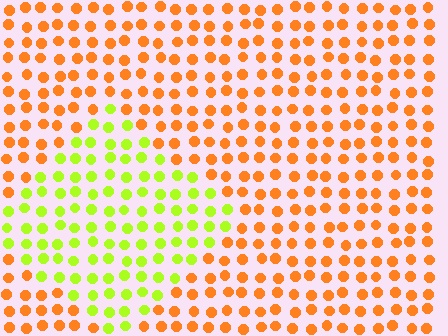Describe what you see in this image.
The image is filled with small orange elements in a uniform arrangement. A diamond-shaped region is visible where the elements are tinted to a slightly different hue, forming a subtle color boundary.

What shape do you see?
I see a diamond.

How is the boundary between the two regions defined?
The boundary is defined purely by a slight shift in hue (about 56 degrees). Spacing, size, and orientation are identical on both sides.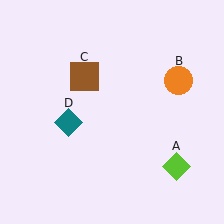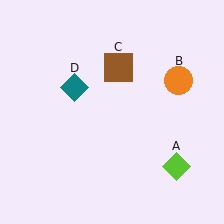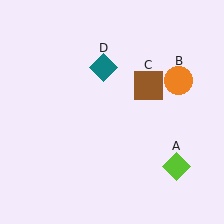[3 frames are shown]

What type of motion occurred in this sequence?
The brown square (object C), teal diamond (object D) rotated clockwise around the center of the scene.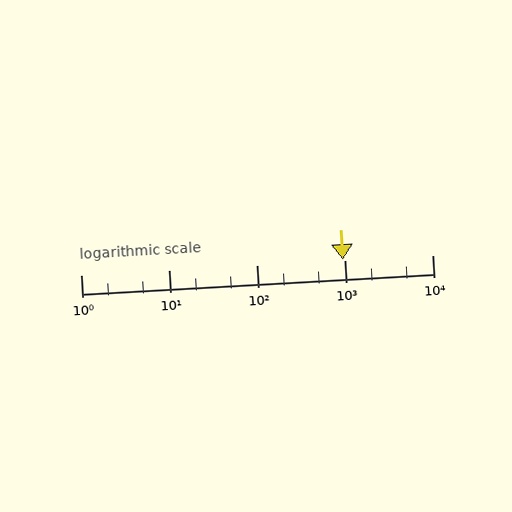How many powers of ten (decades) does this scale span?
The scale spans 4 decades, from 1 to 10000.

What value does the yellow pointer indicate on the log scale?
The pointer indicates approximately 960.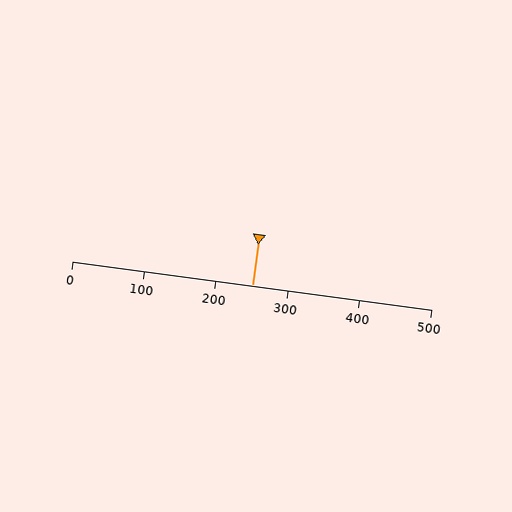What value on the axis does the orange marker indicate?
The marker indicates approximately 250.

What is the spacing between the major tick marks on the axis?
The major ticks are spaced 100 apart.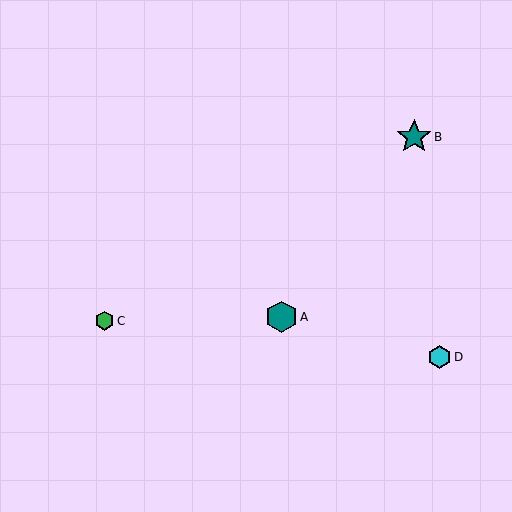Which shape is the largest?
The teal star (labeled B) is the largest.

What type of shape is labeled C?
Shape C is a green hexagon.